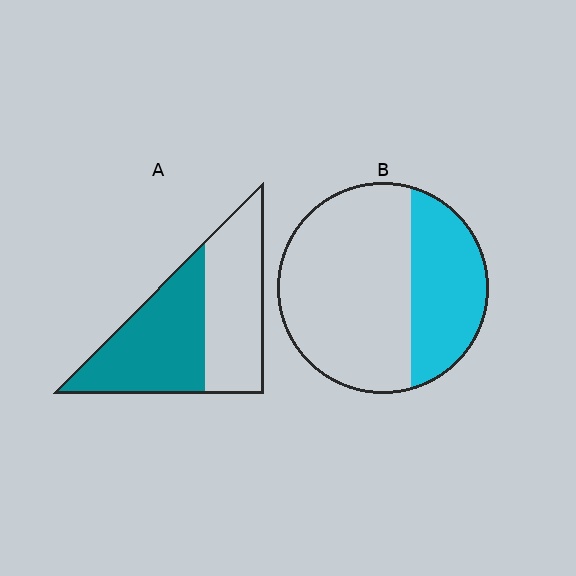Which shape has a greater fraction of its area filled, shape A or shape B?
Shape A.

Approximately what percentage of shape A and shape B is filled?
A is approximately 50% and B is approximately 35%.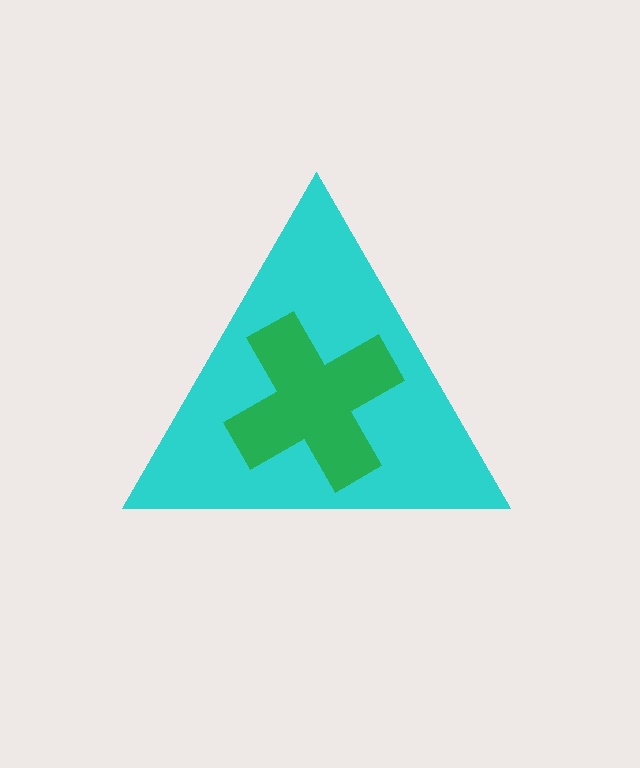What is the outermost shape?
The cyan triangle.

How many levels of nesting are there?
2.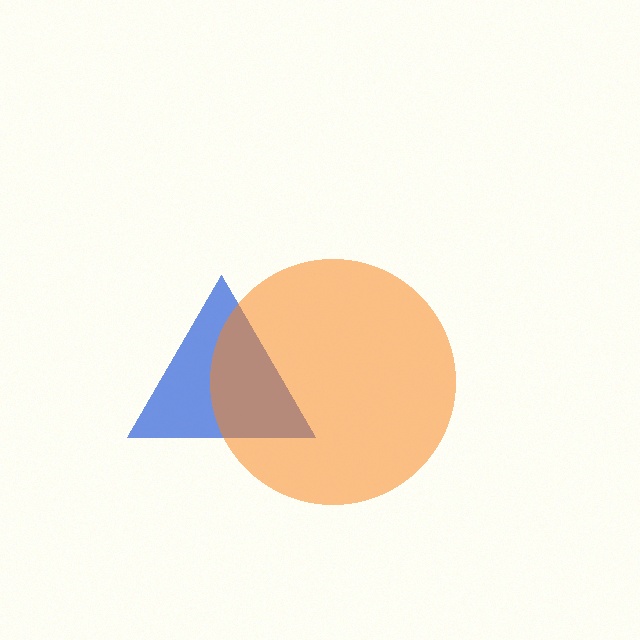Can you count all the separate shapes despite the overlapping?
Yes, there are 2 separate shapes.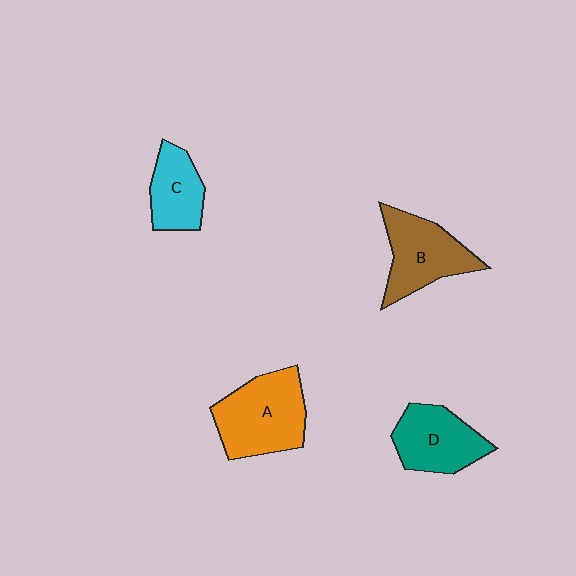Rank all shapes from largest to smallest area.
From largest to smallest: A (orange), B (brown), D (teal), C (cyan).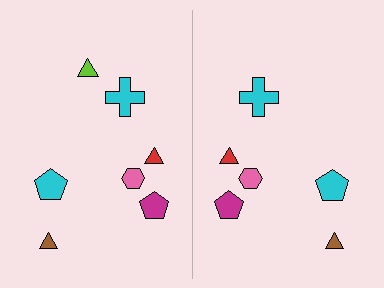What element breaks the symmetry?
A lime triangle is missing from the right side.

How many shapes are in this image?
There are 13 shapes in this image.